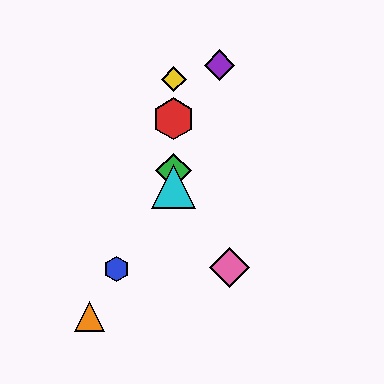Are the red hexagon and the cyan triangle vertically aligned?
Yes, both are at x≈174.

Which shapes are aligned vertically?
The red hexagon, the green diamond, the yellow diamond, the cyan triangle are aligned vertically.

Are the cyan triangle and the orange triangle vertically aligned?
No, the cyan triangle is at x≈174 and the orange triangle is at x≈89.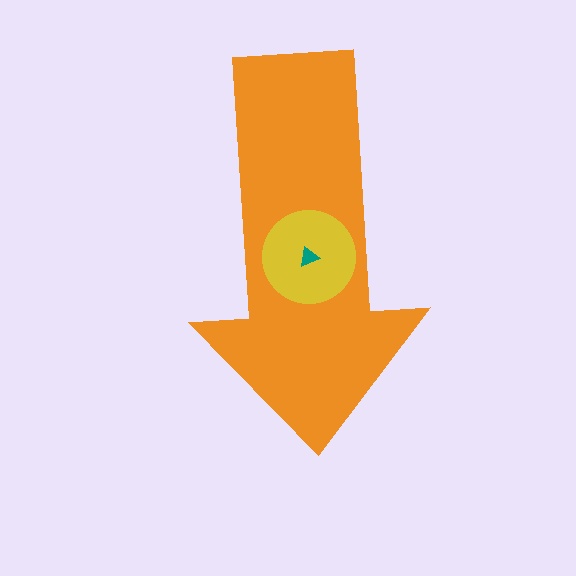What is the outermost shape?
The orange arrow.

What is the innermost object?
The teal triangle.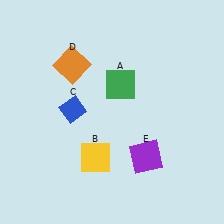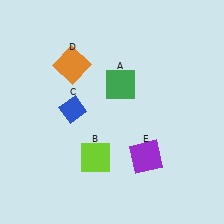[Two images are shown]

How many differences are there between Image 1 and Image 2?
There is 1 difference between the two images.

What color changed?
The square (B) changed from yellow in Image 1 to lime in Image 2.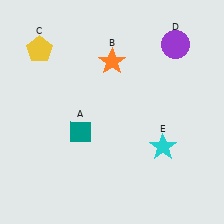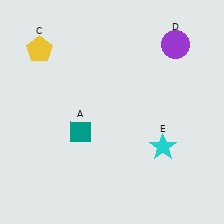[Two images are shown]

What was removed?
The orange star (B) was removed in Image 2.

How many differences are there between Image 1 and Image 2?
There is 1 difference between the two images.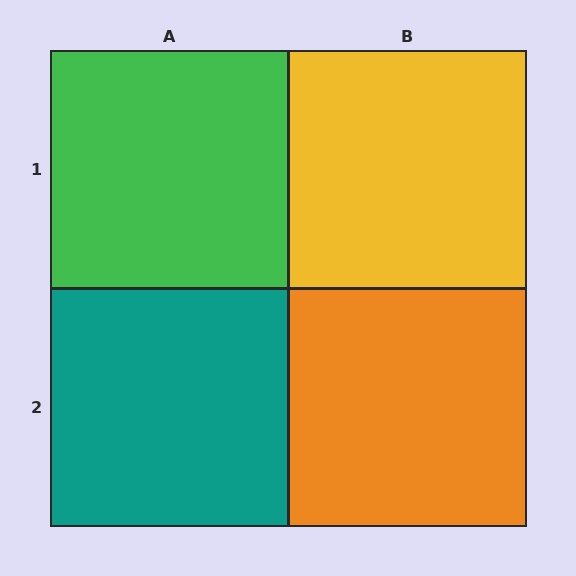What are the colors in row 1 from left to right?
Green, yellow.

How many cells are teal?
1 cell is teal.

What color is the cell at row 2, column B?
Orange.